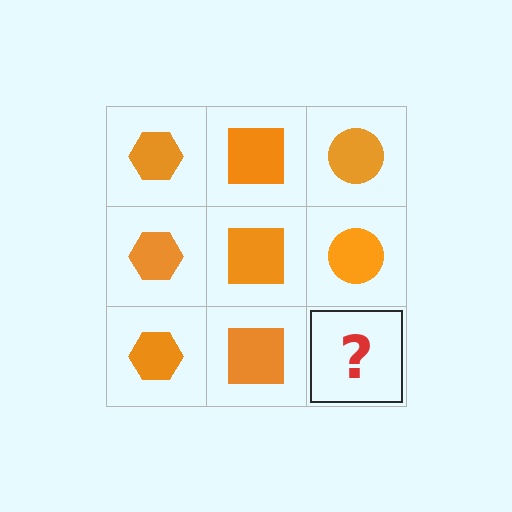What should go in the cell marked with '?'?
The missing cell should contain an orange circle.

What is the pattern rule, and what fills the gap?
The rule is that each column has a consistent shape. The gap should be filled with an orange circle.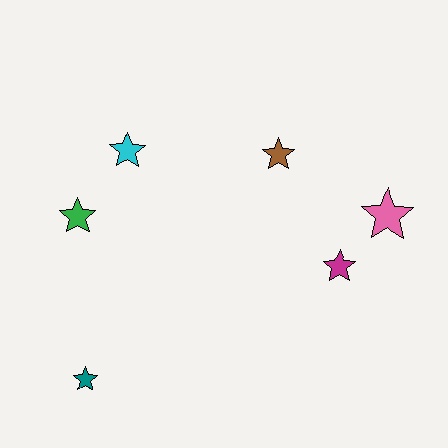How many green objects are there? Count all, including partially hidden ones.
There is 1 green object.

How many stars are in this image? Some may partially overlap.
There are 6 stars.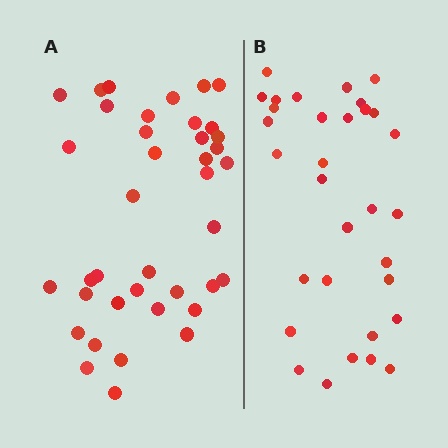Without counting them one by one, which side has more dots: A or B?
Region A (the left region) has more dots.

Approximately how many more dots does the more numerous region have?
Region A has roughly 8 or so more dots than region B.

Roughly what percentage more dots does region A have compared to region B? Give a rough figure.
About 20% more.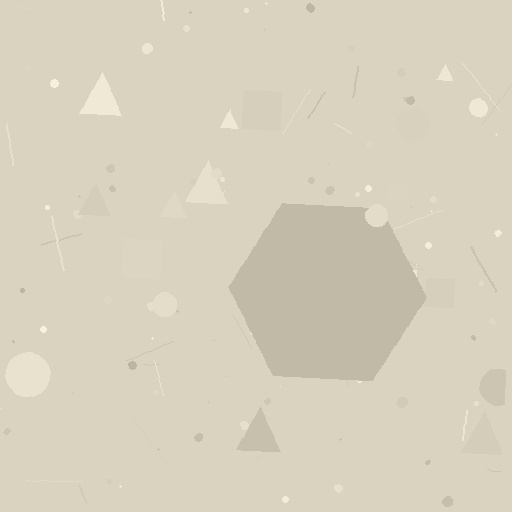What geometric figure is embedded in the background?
A hexagon is embedded in the background.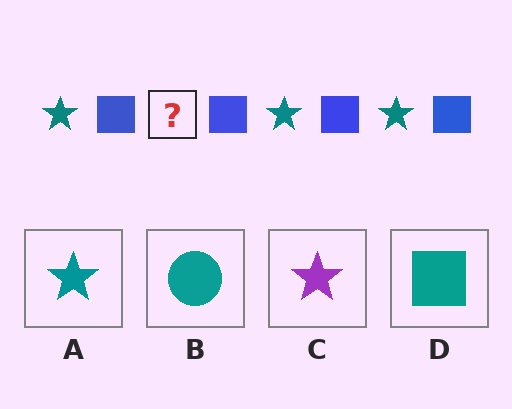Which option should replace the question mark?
Option A.